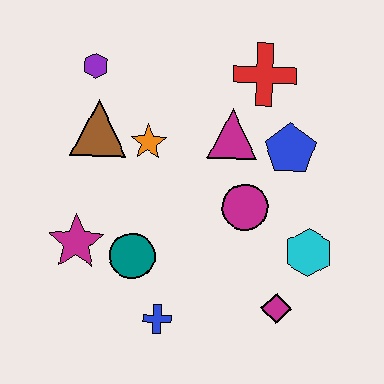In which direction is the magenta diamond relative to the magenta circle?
The magenta diamond is below the magenta circle.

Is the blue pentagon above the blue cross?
Yes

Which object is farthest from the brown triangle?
The magenta diamond is farthest from the brown triangle.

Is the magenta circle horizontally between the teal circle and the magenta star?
No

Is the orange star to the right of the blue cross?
No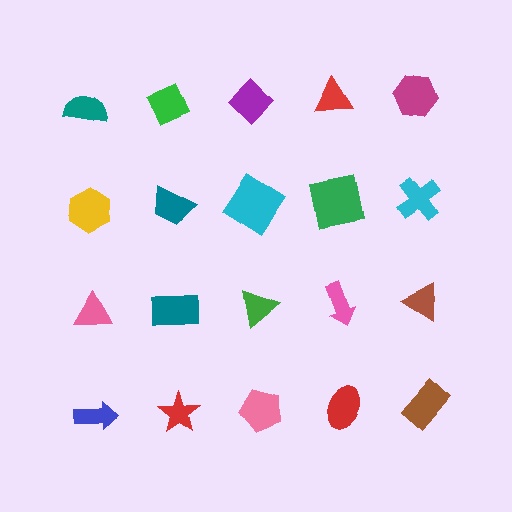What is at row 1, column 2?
A green diamond.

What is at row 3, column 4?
A pink arrow.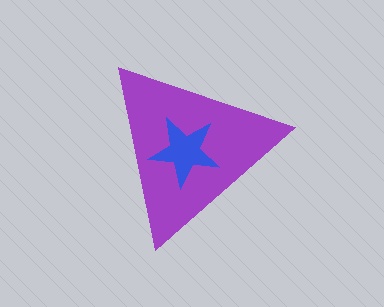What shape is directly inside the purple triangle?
The blue star.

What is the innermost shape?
The blue star.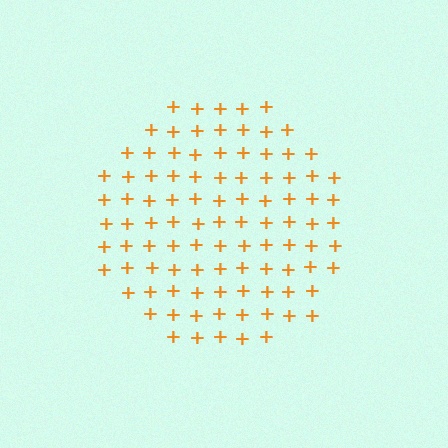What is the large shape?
The large shape is a circle.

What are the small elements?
The small elements are plus signs.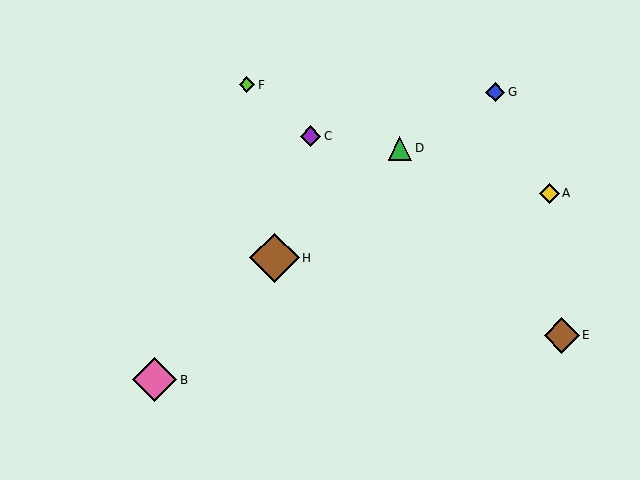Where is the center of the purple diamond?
The center of the purple diamond is at (311, 136).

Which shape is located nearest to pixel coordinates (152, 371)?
The pink diamond (labeled B) at (155, 380) is nearest to that location.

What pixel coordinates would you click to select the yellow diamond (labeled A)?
Click at (550, 193) to select the yellow diamond A.